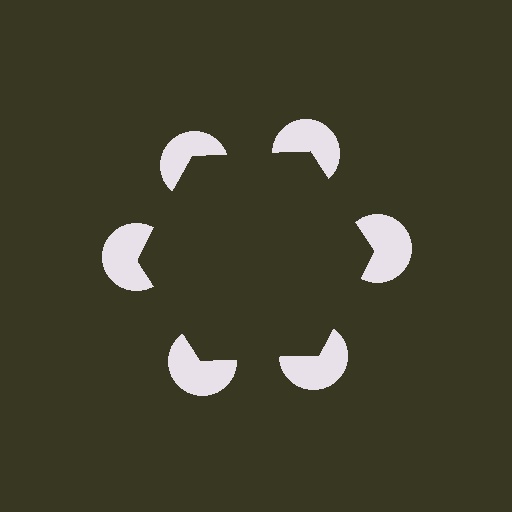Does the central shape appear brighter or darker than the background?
It typically appears slightly darker than the background, even though no actual brightness change is drawn.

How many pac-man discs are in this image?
There are 6 — one at each vertex of the illusory hexagon.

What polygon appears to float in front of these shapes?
An illusory hexagon — its edges are inferred from the aligned wedge cuts in the pac-man discs, not physically drawn.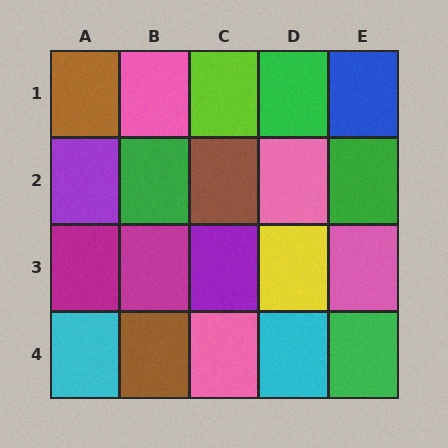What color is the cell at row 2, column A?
Purple.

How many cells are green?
4 cells are green.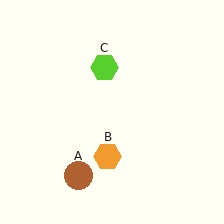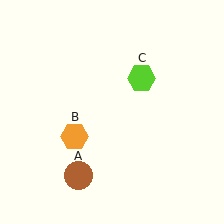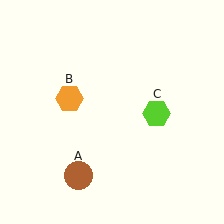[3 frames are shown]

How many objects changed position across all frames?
2 objects changed position: orange hexagon (object B), lime hexagon (object C).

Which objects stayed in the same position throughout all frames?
Brown circle (object A) remained stationary.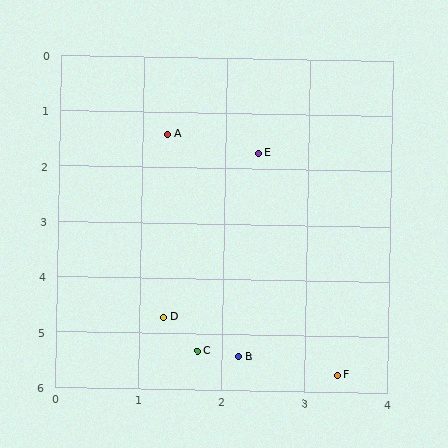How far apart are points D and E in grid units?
Points D and E are about 3.2 grid units apart.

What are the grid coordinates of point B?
Point B is at approximately (2.2, 5.4).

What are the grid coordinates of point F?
Point F is at approximately (3.4, 5.7).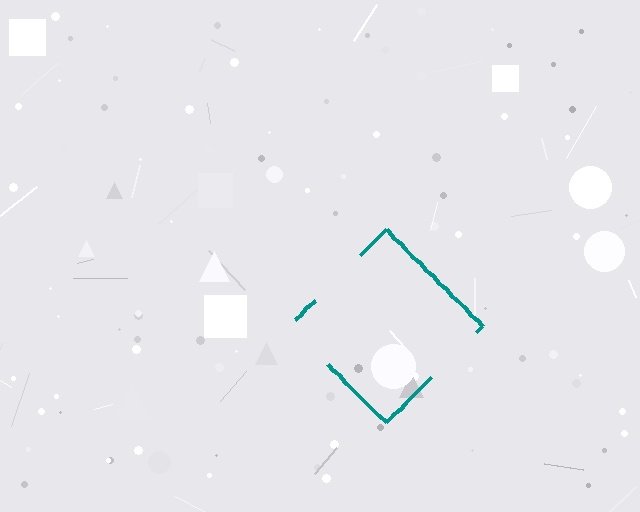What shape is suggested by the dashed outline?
The dashed outline suggests a diamond.